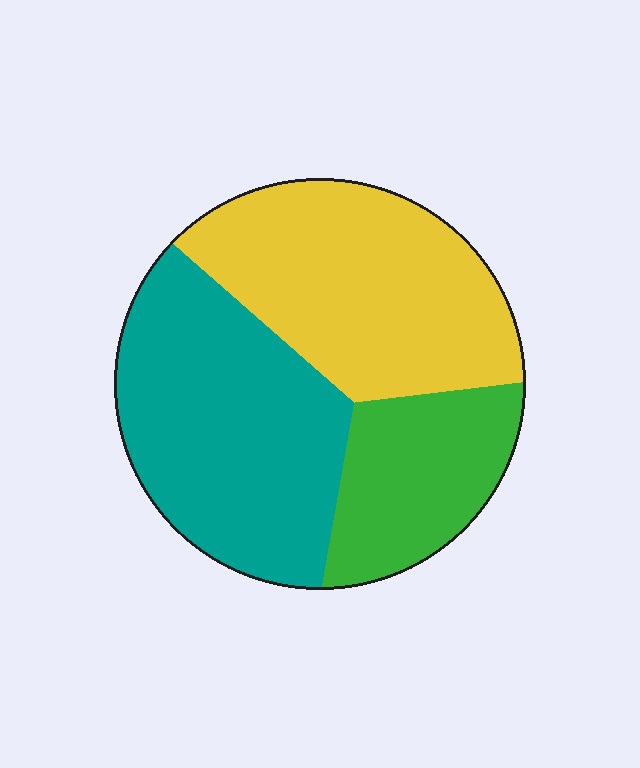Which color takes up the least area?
Green, at roughly 20%.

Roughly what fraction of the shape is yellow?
Yellow takes up about three eighths (3/8) of the shape.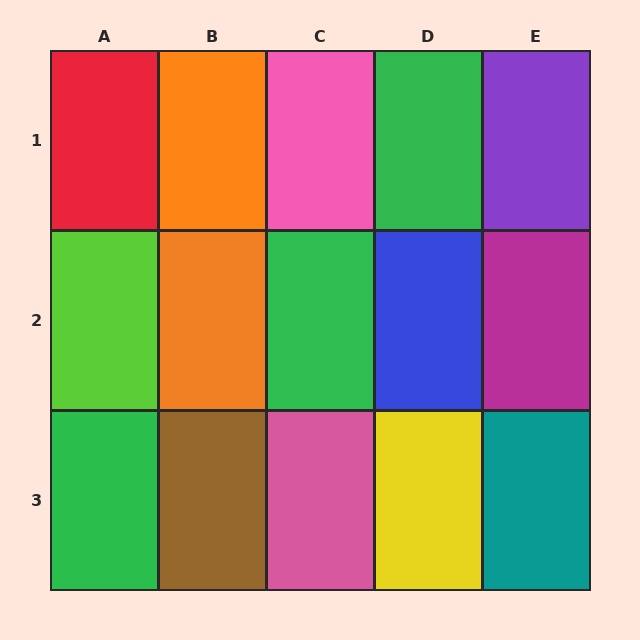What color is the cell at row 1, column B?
Orange.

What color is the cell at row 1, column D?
Green.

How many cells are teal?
1 cell is teal.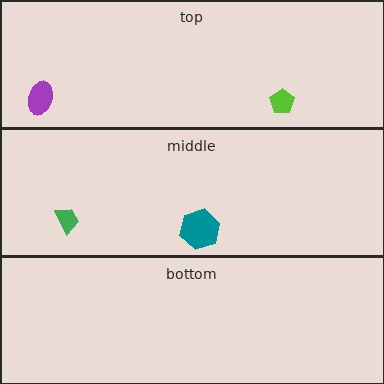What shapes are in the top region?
The purple ellipse, the lime pentagon.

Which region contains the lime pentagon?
The top region.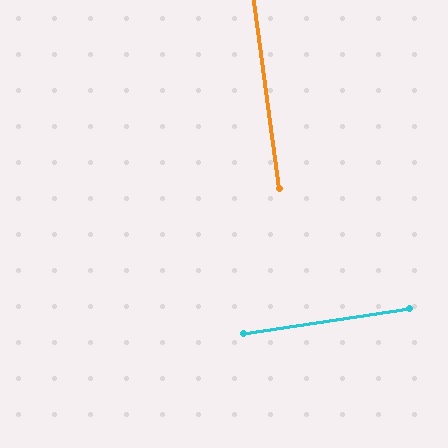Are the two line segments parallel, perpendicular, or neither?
Perpendicular — they meet at approximately 89°.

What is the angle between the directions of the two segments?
Approximately 89 degrees.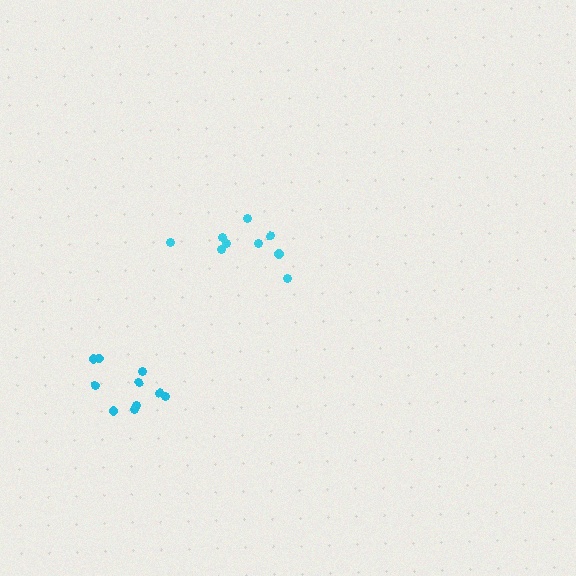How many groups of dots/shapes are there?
There are 2 groups.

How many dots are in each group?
Group 1: 10 dots, Group 2: 9 dots (19 total).